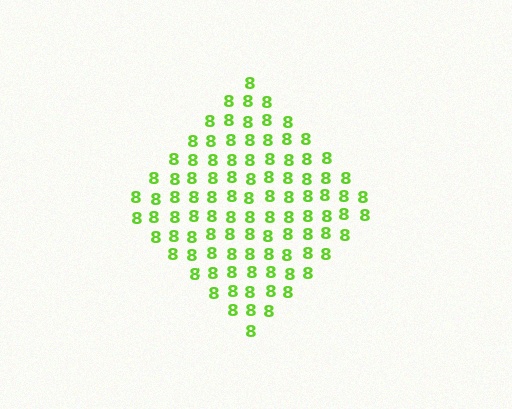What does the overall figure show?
The overall figure shows a diamond.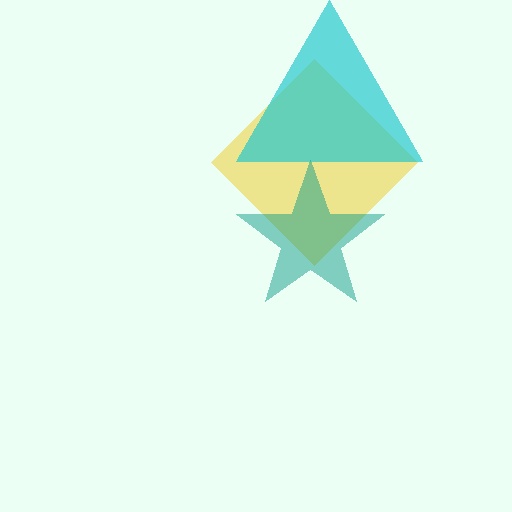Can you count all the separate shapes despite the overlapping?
Yes, there are 3 separate shapes.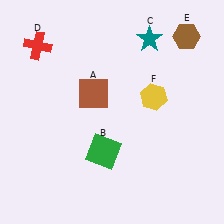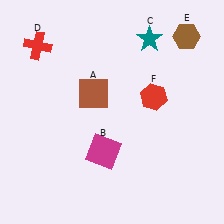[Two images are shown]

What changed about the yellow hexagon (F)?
In Image 1, F is yellow. In Image 2, it changed to red.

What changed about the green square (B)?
In Image 1, B is green. In Image 2, it changed to magenta.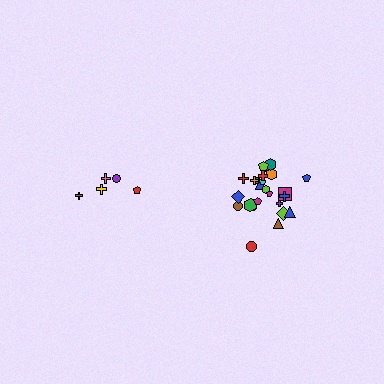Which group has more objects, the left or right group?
The right group.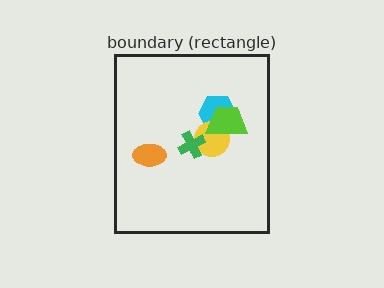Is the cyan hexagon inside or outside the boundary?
Inside.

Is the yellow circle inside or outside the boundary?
Inside.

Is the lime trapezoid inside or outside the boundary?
Inside.